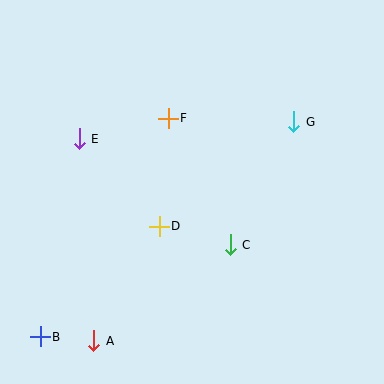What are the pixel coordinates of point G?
Point G is at (294, 122).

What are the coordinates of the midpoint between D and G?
The midpoint between D and G is at (226, 174).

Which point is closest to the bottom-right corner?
Point C is closest to the bottom-right corner.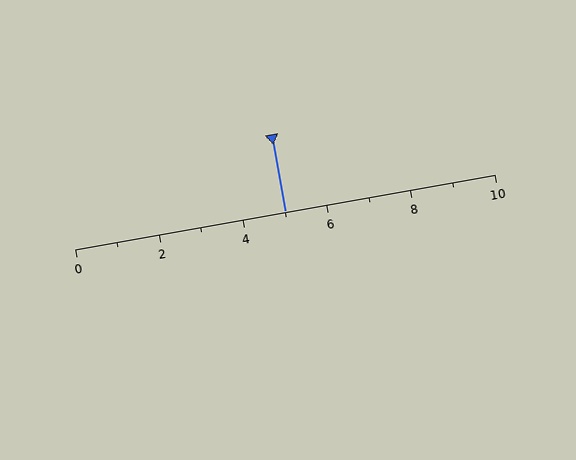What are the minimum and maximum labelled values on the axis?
The axis runs from 0 to 10.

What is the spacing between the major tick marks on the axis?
The major ticks are spaced 2 apart.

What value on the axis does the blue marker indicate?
The marker indicates approximately 5.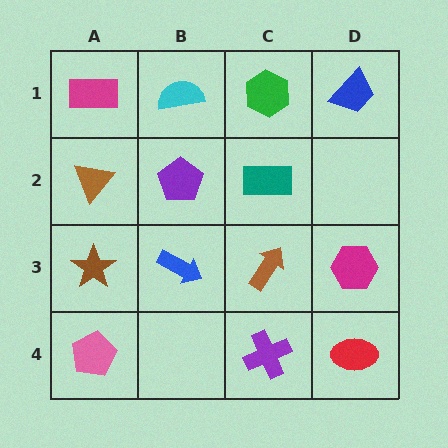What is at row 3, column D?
A magenta hexagon.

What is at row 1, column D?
A blue trapezoid.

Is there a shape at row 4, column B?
No, that cell is empty.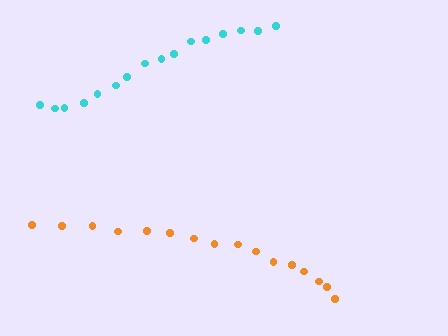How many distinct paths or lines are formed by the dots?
There are 2 distinct paths.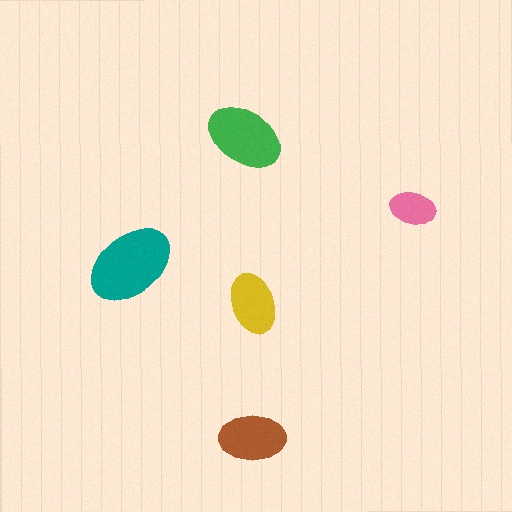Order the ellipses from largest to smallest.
the teal one, the green one, the brown one, the yellow one, the pink one.